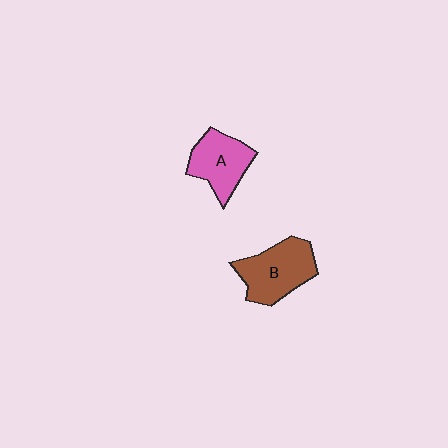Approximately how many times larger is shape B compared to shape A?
Approximately 1.2 times.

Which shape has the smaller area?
Shape A (pink).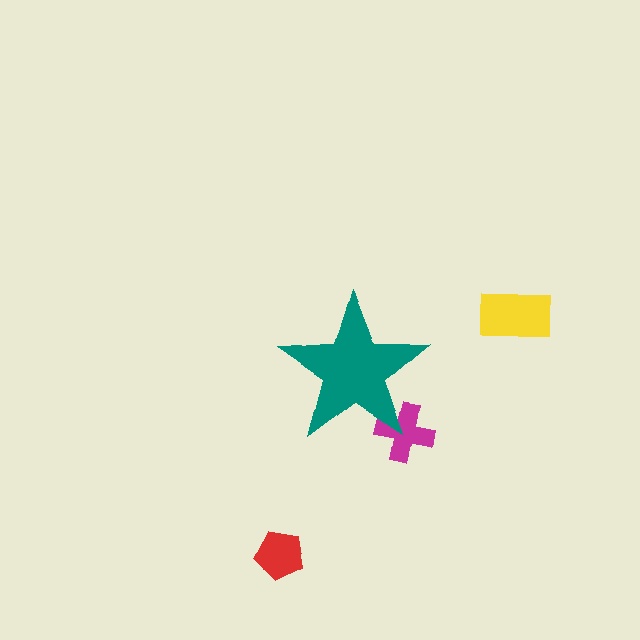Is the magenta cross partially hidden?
Yes, the magenta cross is partially hidden behind the teal star.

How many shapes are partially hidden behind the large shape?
1 shape is partially hidden.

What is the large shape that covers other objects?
A teal star.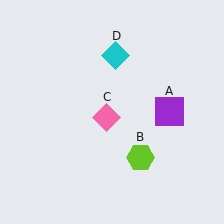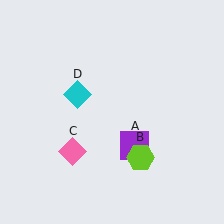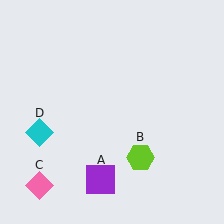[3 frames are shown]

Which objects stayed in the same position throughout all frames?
Lime hexagon (object B) remained stationary.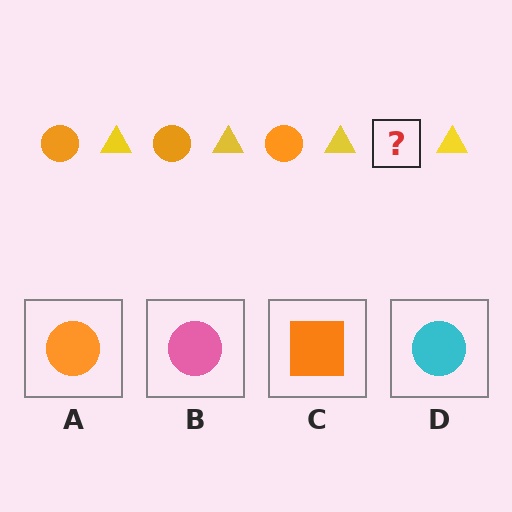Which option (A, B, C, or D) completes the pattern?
A.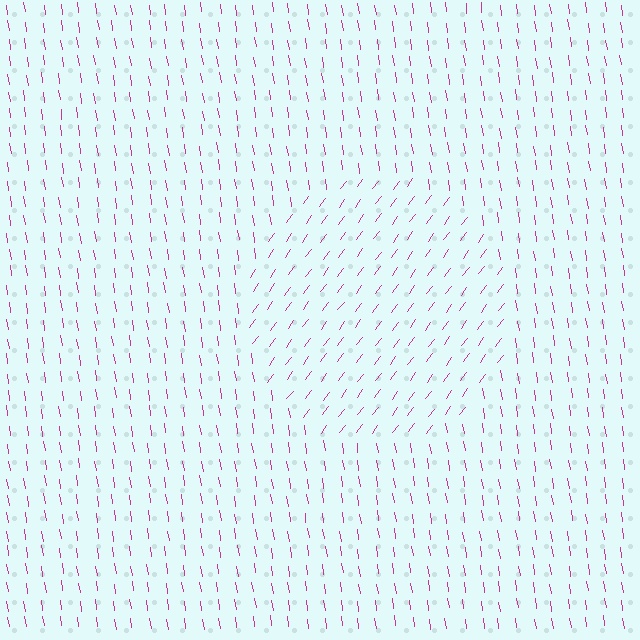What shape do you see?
I see a circle.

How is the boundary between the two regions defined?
The boundary is defined purely by a change in line orientation (approximately 45 degrees difference). All lines are the same color and thickness.